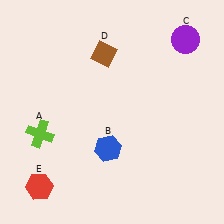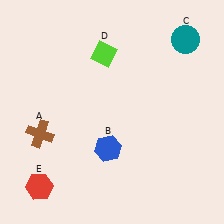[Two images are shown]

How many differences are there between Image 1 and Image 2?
There are 3 differences between the two images.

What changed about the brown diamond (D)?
In Image 1, D is brown. In Image 2, it changed to lime.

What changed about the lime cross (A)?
In Image 1, A is lime. In Image 2, it changed to brown.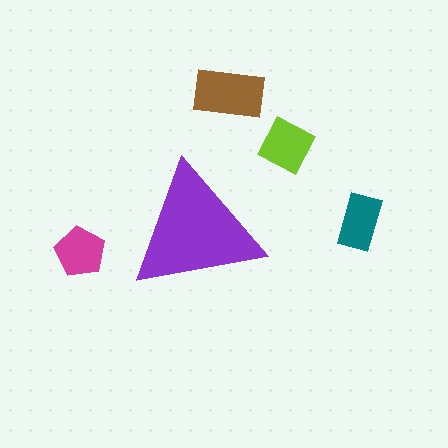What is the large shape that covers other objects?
A purple triangle.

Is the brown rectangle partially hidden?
No, the brown rectangle is fully visible.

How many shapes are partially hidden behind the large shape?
0 shapes are partially hidden.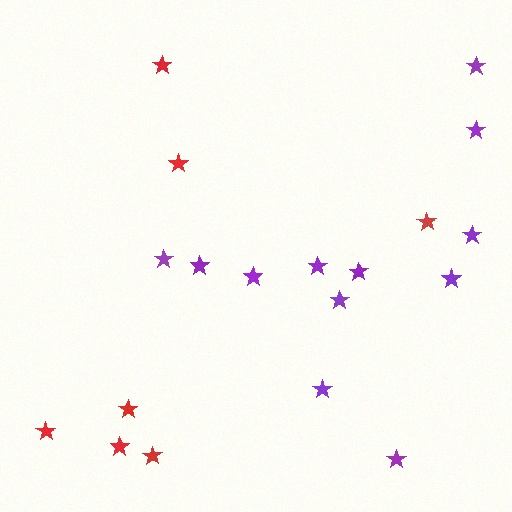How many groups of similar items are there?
There are 2 groups: one group of red stars (7) and one group of purple stars (12).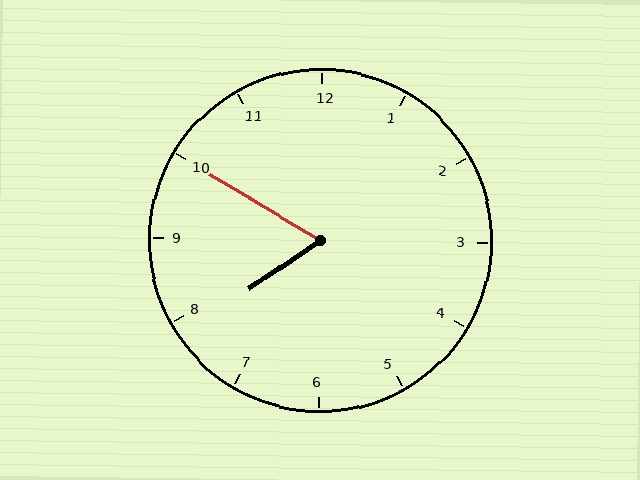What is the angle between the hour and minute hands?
Approximately 65 degrees.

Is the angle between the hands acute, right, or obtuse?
It is acute.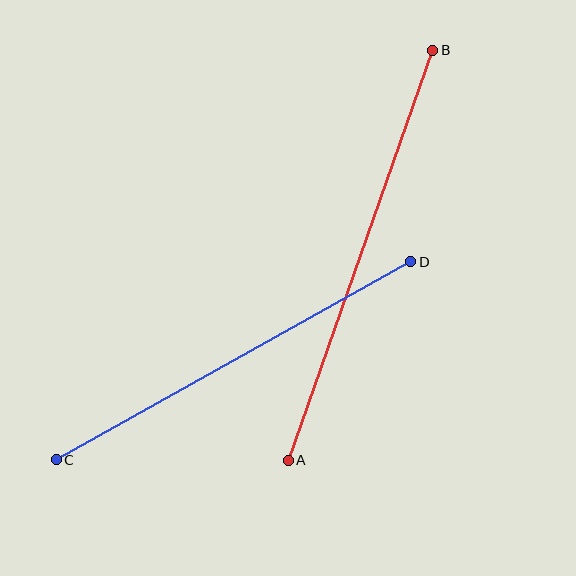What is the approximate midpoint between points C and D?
The midpoint is at approximately (233, 361) pixels.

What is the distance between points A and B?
The distance is approximately 435 pixels.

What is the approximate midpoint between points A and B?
The midpoint is at approximately (361, 255) pixels.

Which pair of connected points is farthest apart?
Points A and B are farthest apart.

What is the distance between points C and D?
The distance is approximately 406 pixels.